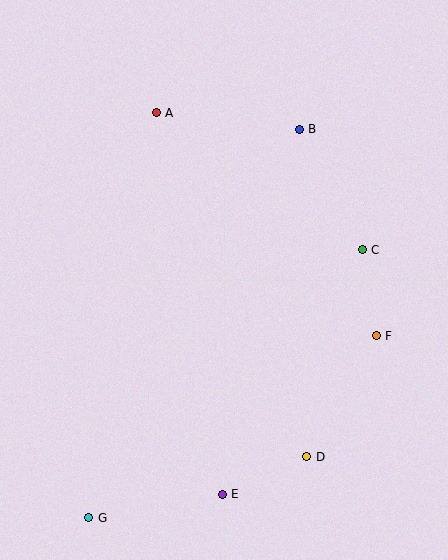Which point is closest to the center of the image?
Point C at (362, 250) is closest to the center.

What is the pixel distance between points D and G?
The distance between D and G is 226 pixels.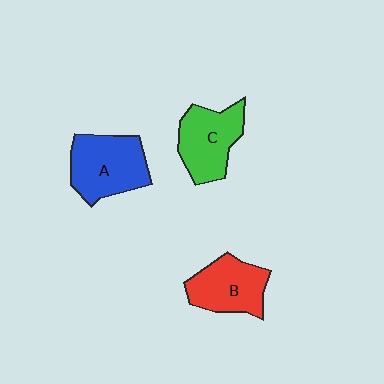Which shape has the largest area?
Shape A (blue).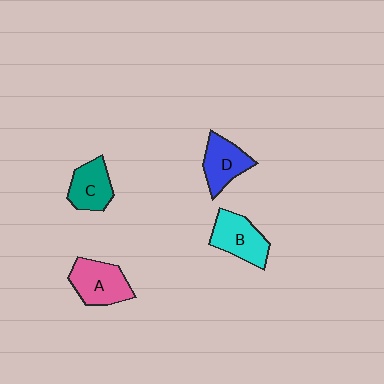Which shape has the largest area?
Shape A (pink).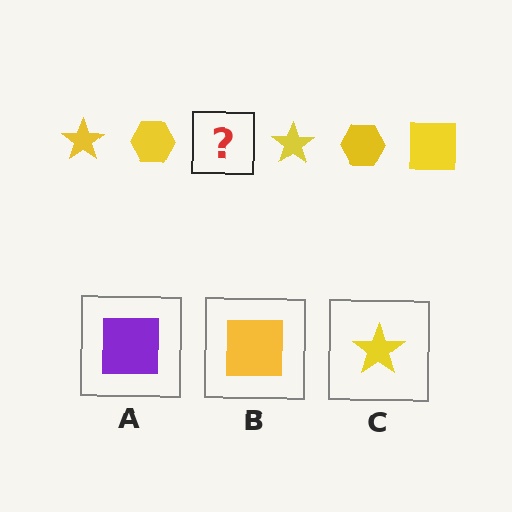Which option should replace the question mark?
Option B.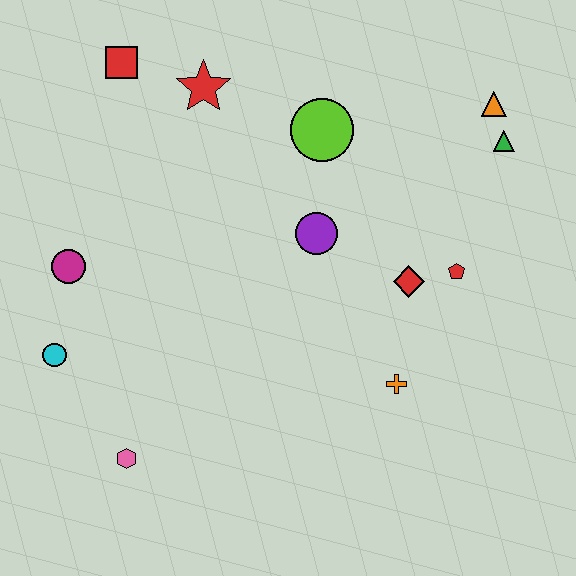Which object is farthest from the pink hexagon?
The orange triangle is farthest from the pink hexagon.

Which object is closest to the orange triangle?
The green triangle is closest to the orange triangle.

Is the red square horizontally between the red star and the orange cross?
No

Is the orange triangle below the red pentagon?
No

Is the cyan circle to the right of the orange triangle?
No